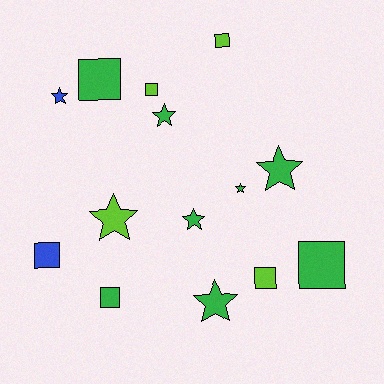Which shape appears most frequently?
Star, with 7 objects.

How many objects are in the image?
There are 14 objects.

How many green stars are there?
There are 5 green stars.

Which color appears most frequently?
Green, with 8 objects.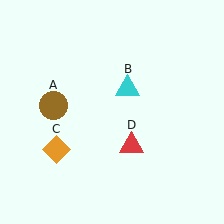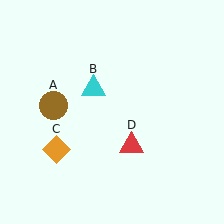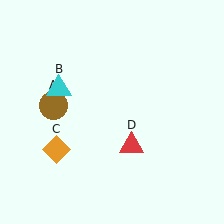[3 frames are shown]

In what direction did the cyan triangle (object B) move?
The cyan triangle (object B) moved left.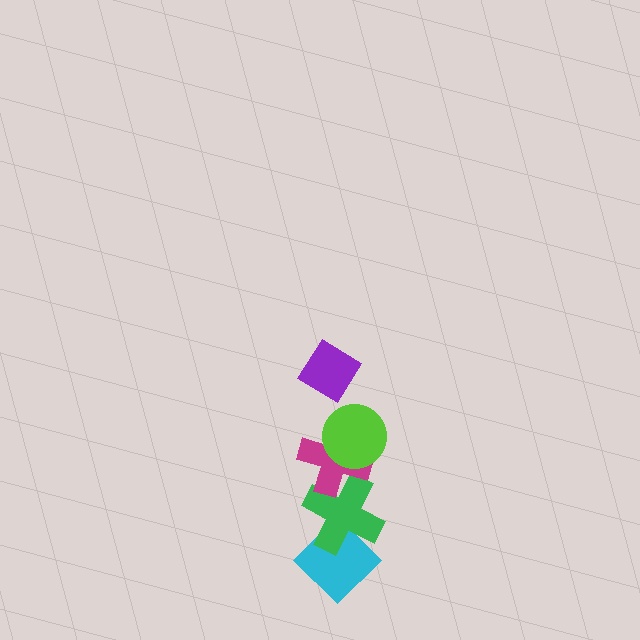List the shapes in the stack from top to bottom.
From top to bottom: the purple diamond, the lime circle, the magenta cross, the green cross, the cyan diamond.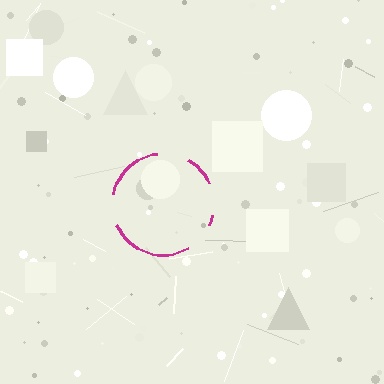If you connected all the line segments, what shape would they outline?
They would outline a circle.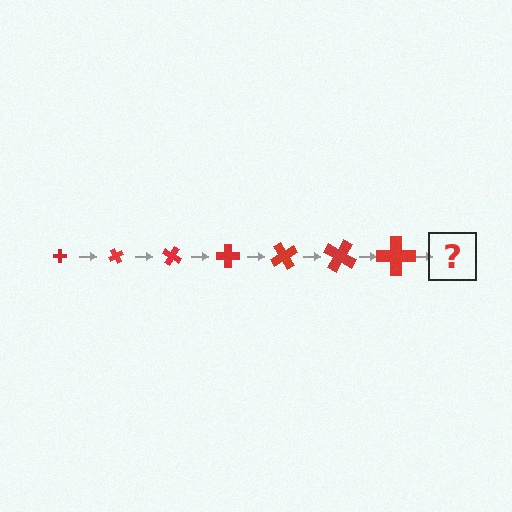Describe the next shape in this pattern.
It should be a cross, larger than the previous one and rotated 420 degrees from the start.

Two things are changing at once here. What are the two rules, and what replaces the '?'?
The two rules are that the cross grows larger each step and it rotates 60 degrees each step. The '?' should be a cross, larger than the previous one and rotated 420 degrees from the start.